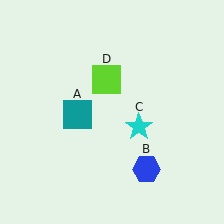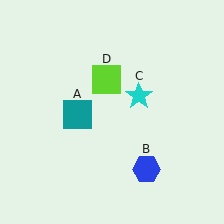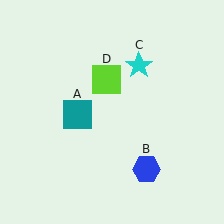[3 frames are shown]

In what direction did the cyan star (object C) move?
The cyan star (object C) moved up.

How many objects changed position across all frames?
1 object changed position: cyan star (object C).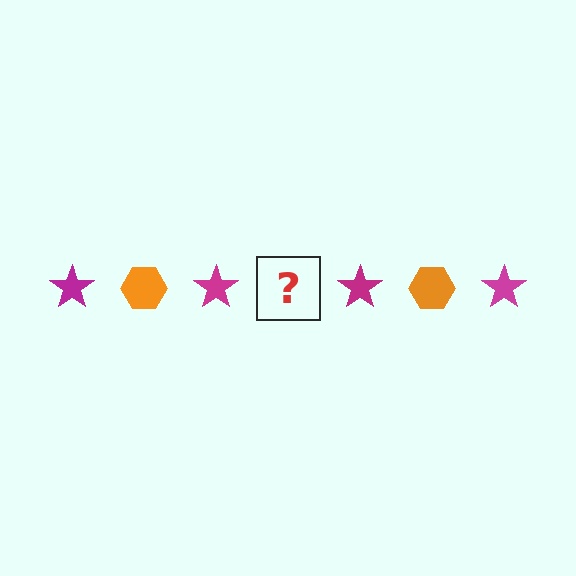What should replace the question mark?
The question mark should be replaced with an orange hexagon.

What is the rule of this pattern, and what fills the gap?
The rule is that the pattern alternates between magenta star and orange hexagon. The gap should be filled with an orange hexagon.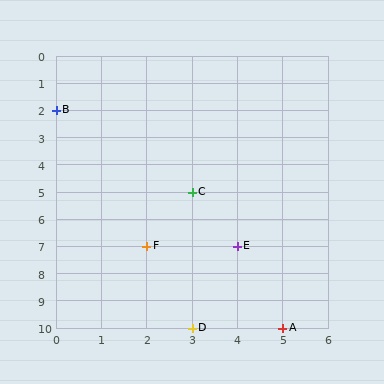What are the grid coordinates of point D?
Point D is at grid coordinates (3, 10).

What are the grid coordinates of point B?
Point B is at grid coordinates (0, 2).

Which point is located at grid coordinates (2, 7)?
Point F is at (2, 7).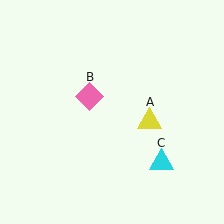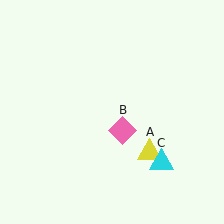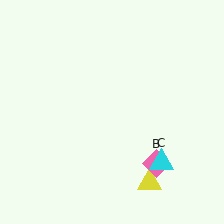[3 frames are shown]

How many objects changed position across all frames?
2 objects changed position: yellow triangle (object A), pink diamond (object B).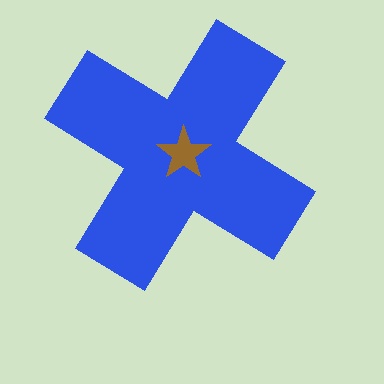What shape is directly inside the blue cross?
The brown star.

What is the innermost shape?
The brown star.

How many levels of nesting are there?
2.